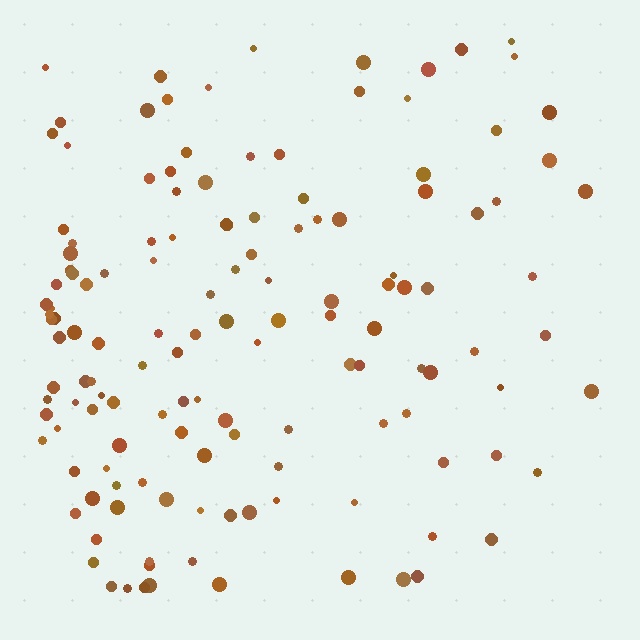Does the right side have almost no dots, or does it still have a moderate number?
Still a moderate number, just noticeably fewer than the left.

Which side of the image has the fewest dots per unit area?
The right.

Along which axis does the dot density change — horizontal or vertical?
Horizontal.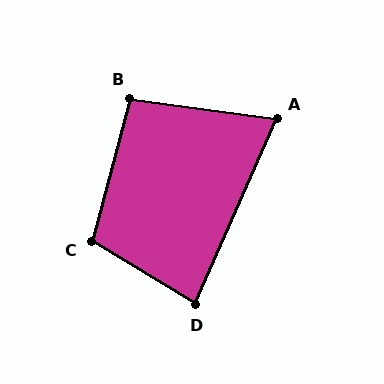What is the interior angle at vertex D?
Approximately 83 degrees (acute).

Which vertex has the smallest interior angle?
A, at approximately 74 degrees.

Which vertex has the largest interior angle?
C, at approximately 106 degrees.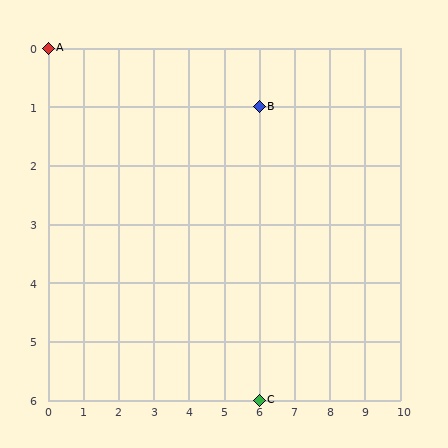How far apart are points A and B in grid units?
Points A and B are 6 columns and 1 row apart (about 6.1 grid units diagonally).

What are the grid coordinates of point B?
Point B is at grid coordinates (6, 1).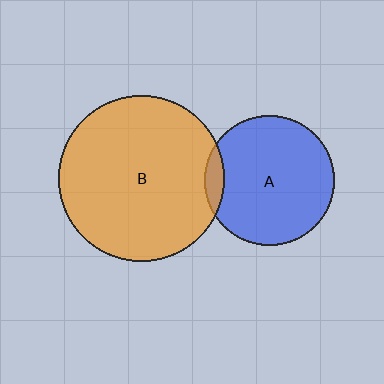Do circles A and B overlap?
Yes.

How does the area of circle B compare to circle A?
Approximately 1.6 times.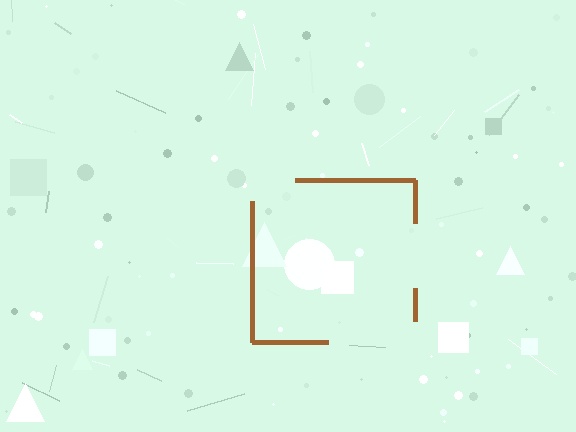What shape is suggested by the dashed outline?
The dashed outline suggests a square.